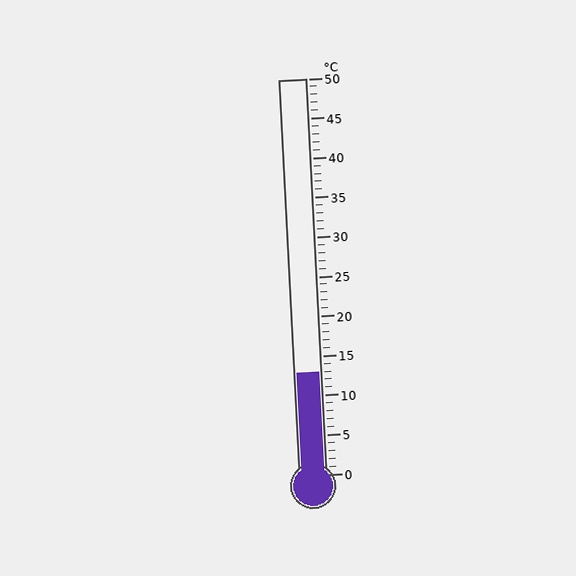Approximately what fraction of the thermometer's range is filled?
The thermometer is filled to approximately 25% of its range.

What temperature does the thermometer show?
The thermometer shows approximately 13°C.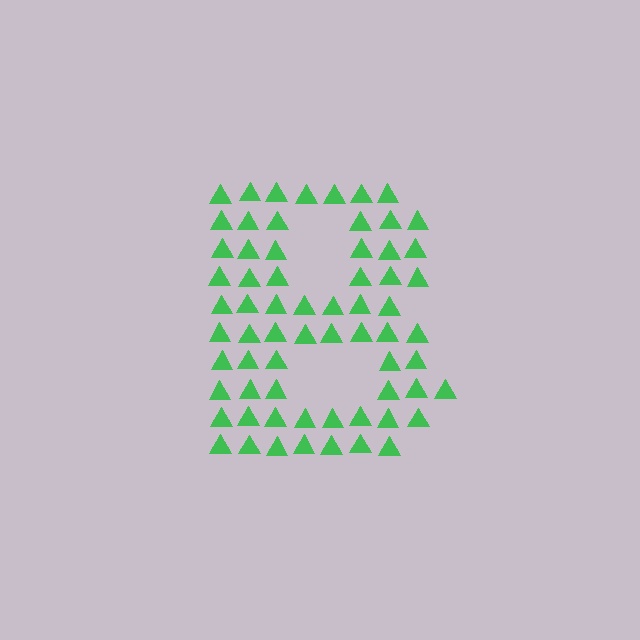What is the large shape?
The large shape is the letter B.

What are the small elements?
The small elements are triangles.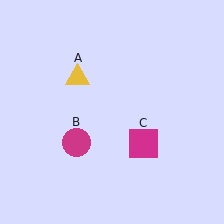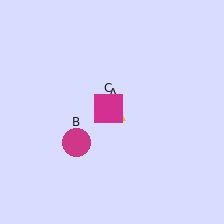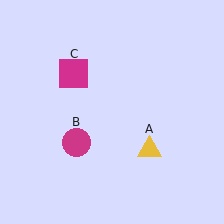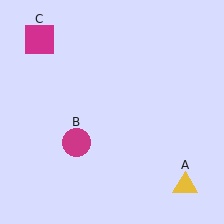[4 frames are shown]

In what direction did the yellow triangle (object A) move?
The yellow triangle (object A) moved down and to the right.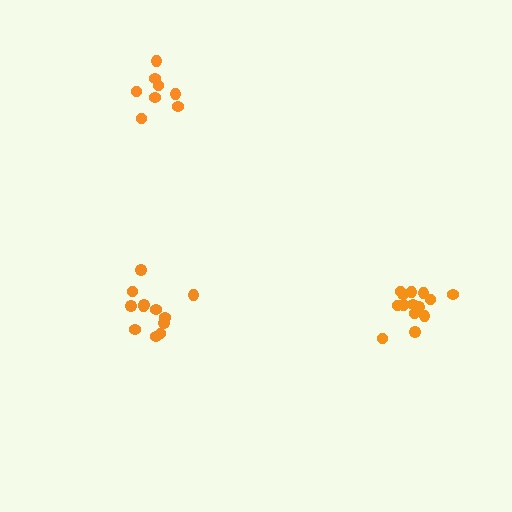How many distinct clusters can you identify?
There are 3 distinct clusters.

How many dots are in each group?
Group 1: 14 dots, Group 2: 8 dots, Group 3: 12 dots (34 total).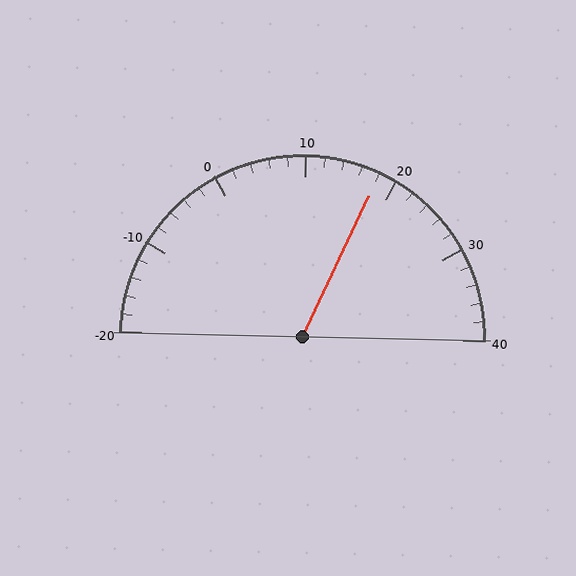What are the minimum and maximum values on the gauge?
The gauge ranges from -20 to 40.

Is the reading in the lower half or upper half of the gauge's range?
The reading is in the upper half of the range (-20 to 40).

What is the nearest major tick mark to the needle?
The nearest major tick mark is 20.